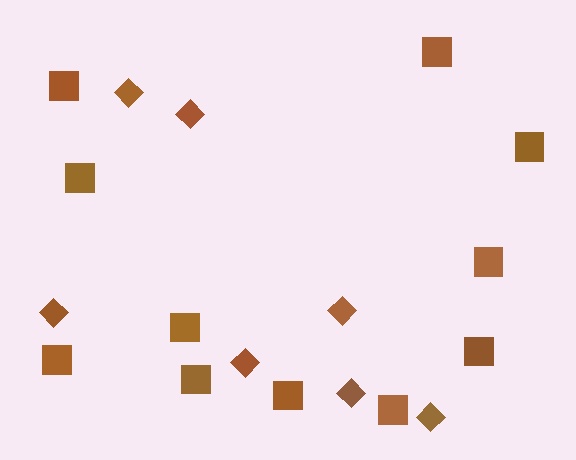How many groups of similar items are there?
There are 2 groups: one group of squares (11) and one group of diamonds (7).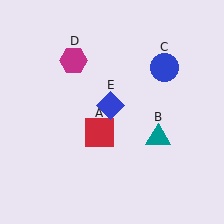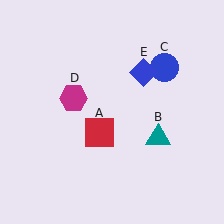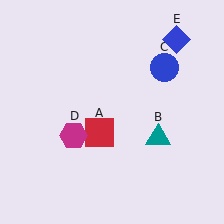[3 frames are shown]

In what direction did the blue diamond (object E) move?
The blue diamond (object E) moved up and to the right.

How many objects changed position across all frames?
2 objects changed position: magenta hexagon (object D), blue diamond (object E).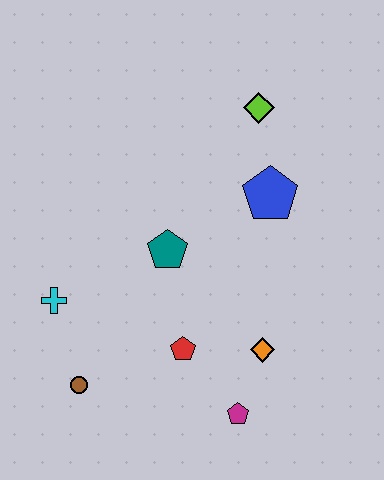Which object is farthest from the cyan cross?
The lime diamond is farthest from the cyan cross.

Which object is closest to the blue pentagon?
The lime diamond is closest to the blue pentagon.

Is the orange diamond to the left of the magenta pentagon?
No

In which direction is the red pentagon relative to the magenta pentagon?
The red pentagon is above the magenta pentagon.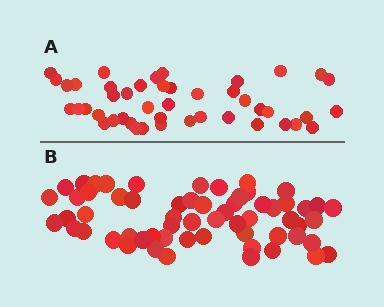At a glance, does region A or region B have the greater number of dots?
Region B (the bottom region) has more dots.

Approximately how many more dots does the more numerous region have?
Region B has approximately 15 more dots than region A.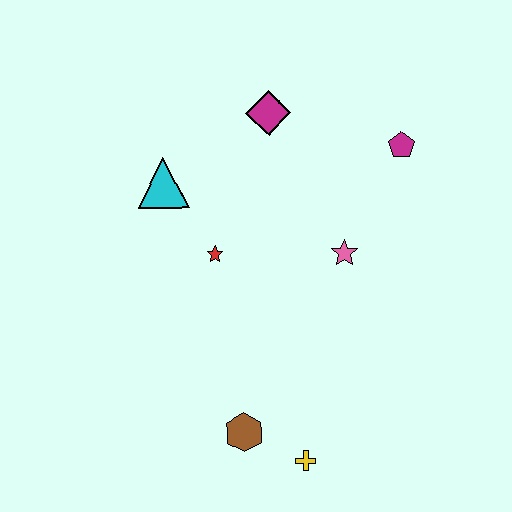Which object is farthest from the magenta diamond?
The yellow cross is farthest from the magenta diamond.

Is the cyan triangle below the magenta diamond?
Yes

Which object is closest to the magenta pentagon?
The pink star is closest to the magenta pentagon.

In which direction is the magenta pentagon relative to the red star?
The magenta pentagon is to the right of the red star.